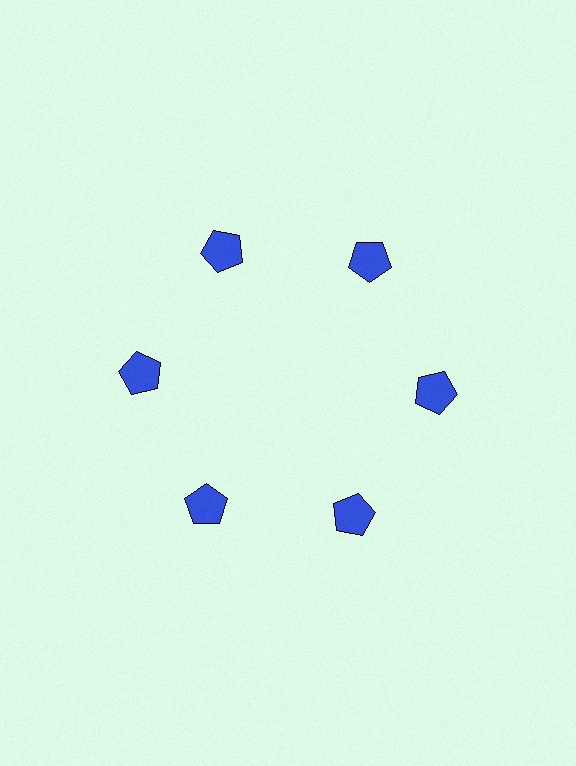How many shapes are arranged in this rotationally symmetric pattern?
There are 6 shapes, arranged in 6 groups of 1.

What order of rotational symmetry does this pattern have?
This pattern has 6-fold rotational symmetry.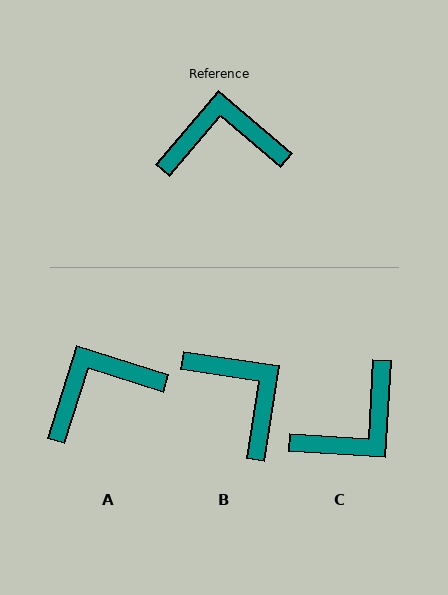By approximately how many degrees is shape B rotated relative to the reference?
Approximately 58 degrees clockwise.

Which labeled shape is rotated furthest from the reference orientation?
C, about 143 degrees away.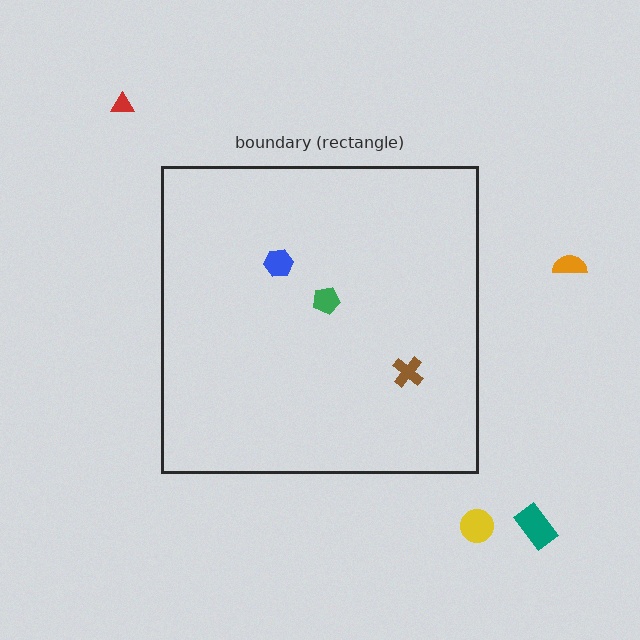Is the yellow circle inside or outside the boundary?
Outside.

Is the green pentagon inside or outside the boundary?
Inside.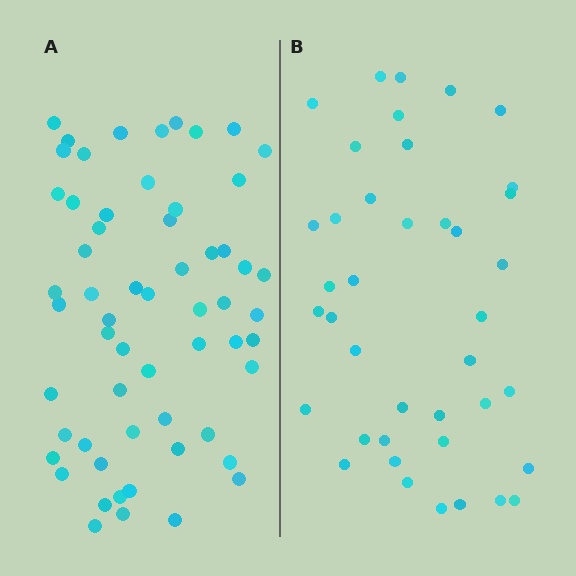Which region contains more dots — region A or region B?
Region A (the left region) has more dots.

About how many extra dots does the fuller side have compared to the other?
Region A has approximately 20 more dots than region B.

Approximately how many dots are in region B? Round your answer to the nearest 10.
About 40 dots.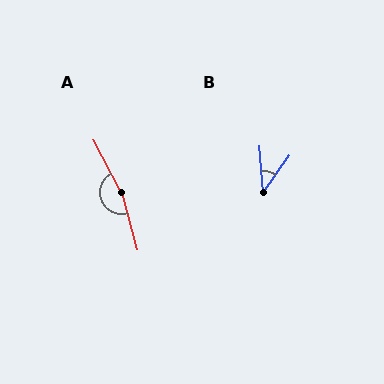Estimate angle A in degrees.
Approximately 168 degrees.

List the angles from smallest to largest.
B (39°), A (168°).